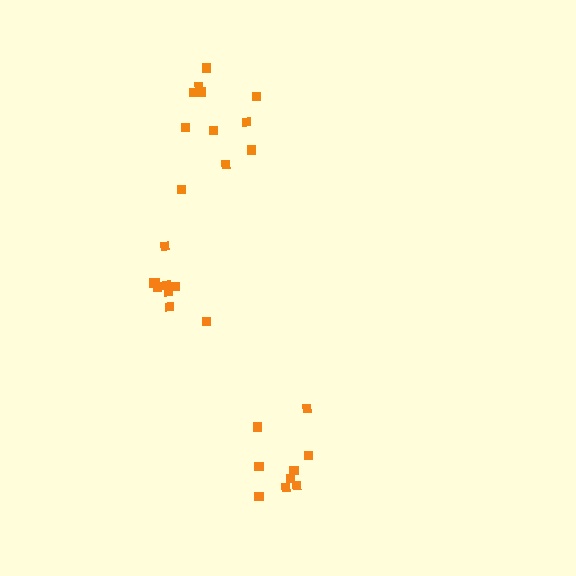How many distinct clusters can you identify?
There are 3 distinct clusters.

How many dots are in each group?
Group 1: 9 dots, Group 2: 9 dots, Group 3: 11 dots (29 total).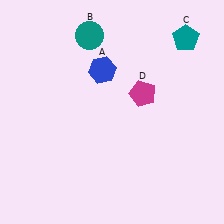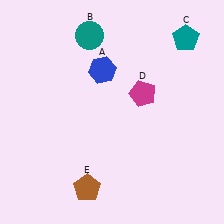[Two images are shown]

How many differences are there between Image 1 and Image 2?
There is 1 difference between the two images.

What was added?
A brown pentagon (E) was added in Image 2.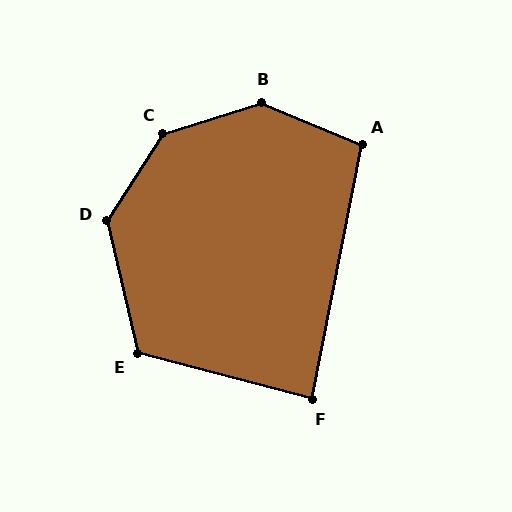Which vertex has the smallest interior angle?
F, at approximately 86 degrees.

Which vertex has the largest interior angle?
C, at approximately 141 degrees.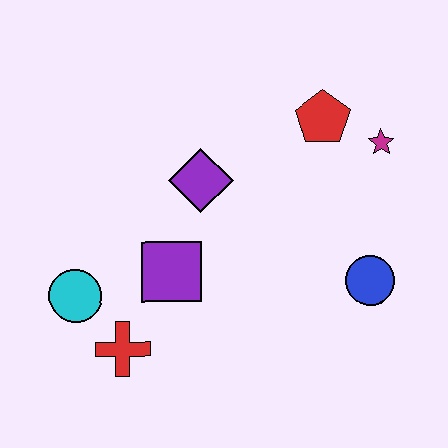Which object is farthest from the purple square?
The magenta star is farthest from the purple square.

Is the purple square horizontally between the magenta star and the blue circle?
No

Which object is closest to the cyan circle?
The red cross is closest to the cyan circle.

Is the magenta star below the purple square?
No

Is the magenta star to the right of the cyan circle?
Yes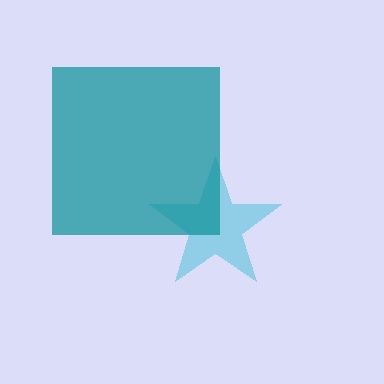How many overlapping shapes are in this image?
There are 2 overlapping shapes in the image.